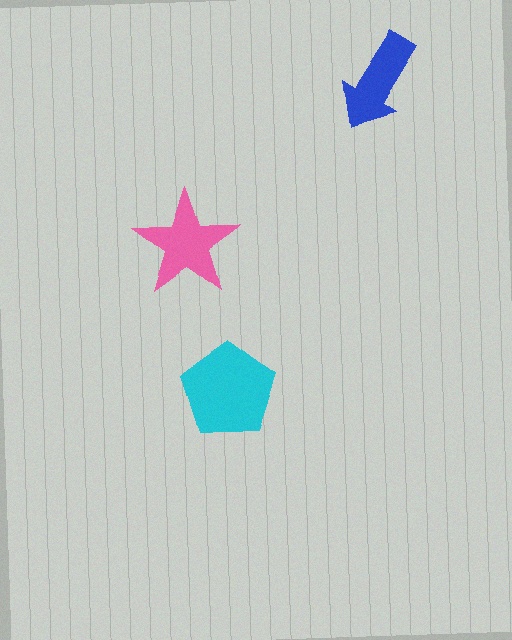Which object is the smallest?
The blue arrow.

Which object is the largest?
The cyan pentagon.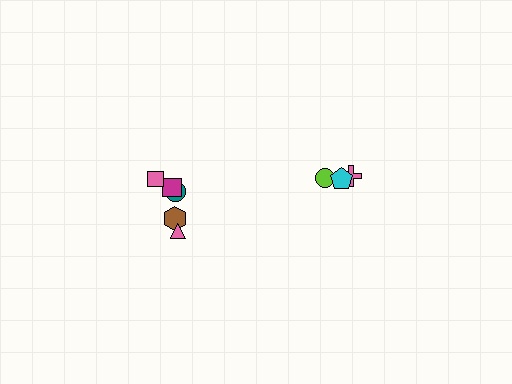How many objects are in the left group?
There are 5 objects.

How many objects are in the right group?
There are 3 objects.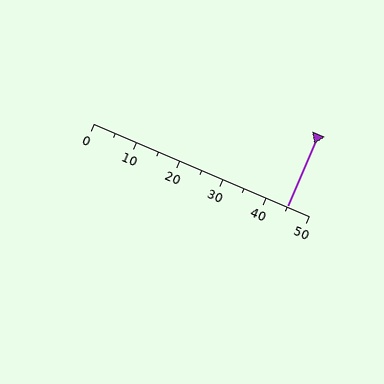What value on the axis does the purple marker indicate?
The marker indicates approximately 45.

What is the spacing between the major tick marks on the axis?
The major ticks are spaced 10 apart.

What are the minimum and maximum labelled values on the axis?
The axis runs from 0 to 50.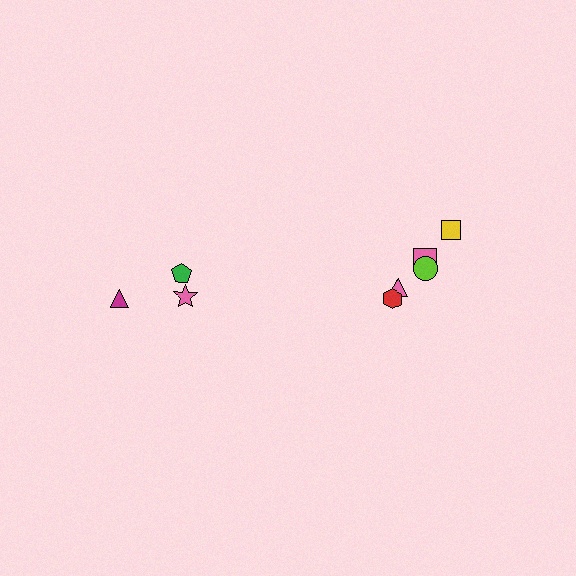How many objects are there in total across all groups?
There are 8 objects.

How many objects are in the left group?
There are 3 objects.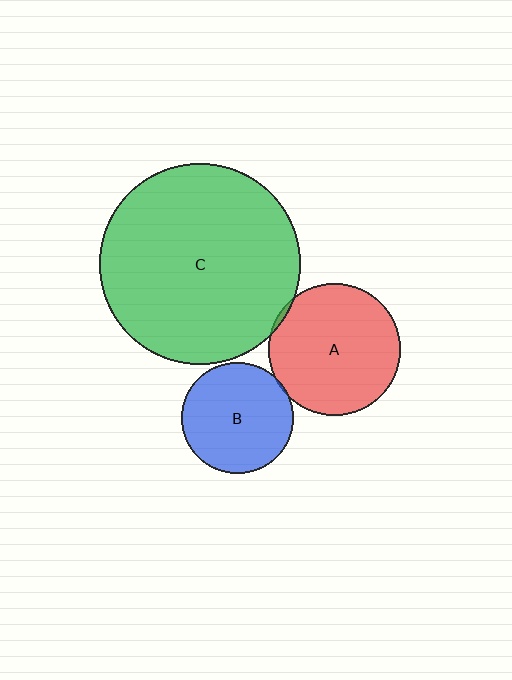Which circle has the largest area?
Circle C (green).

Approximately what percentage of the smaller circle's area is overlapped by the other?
Approximately 5%.